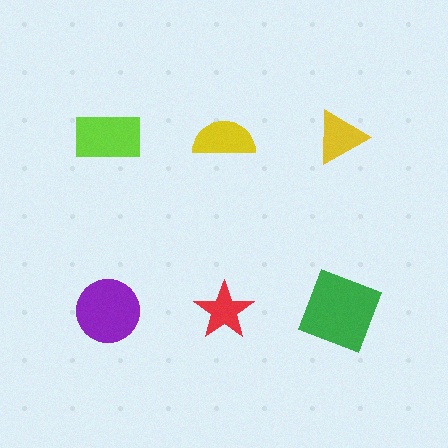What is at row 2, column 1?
A purple circle.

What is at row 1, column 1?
A lime rectangle.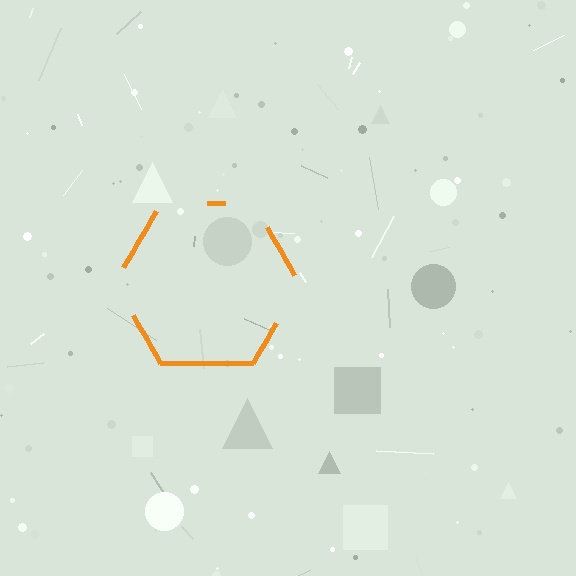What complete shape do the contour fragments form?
The contour fragments form a hexagon.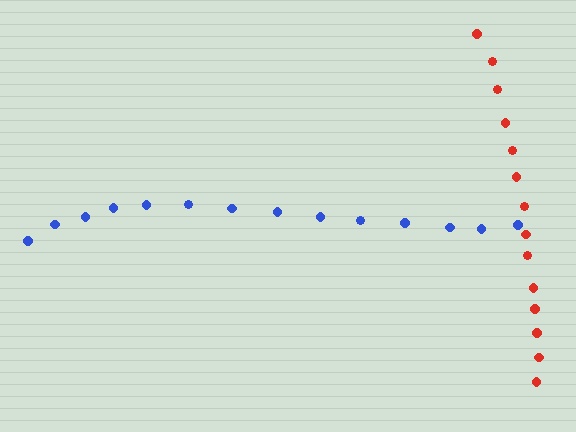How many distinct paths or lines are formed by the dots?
There are 2 distinct paths.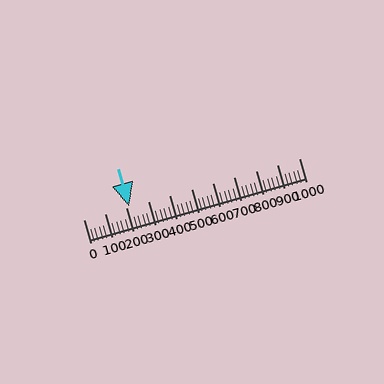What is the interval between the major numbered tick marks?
The major tick marks are spaced 100 units apart.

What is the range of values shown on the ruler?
The ruler shows values from 0 to 1000.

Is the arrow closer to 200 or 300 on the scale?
The arrow is closer to 200.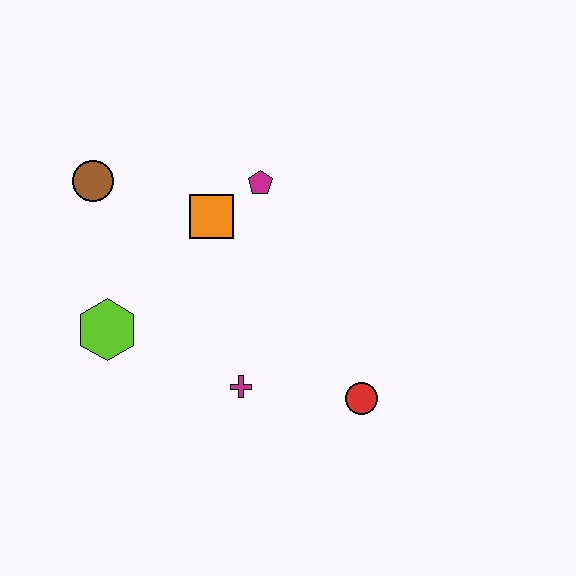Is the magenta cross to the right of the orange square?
Yes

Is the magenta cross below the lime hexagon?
Yes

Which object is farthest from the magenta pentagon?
The red circle is farthest from the magenta pentagon.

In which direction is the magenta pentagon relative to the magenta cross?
The magenta pentagon is above the magenta cross.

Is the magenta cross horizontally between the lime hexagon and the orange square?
No